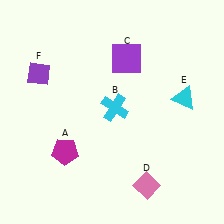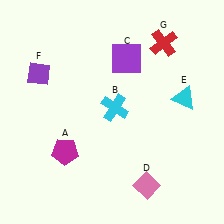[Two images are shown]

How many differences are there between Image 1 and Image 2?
There is 1 difference between the two images.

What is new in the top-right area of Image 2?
A red cross (G) was added in the top-right area of Image 2.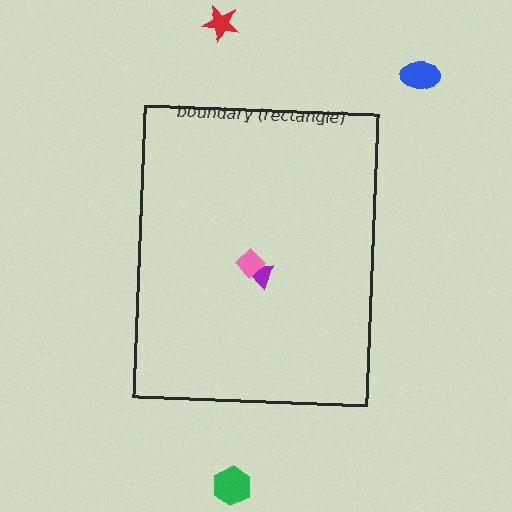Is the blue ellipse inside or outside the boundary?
Outside.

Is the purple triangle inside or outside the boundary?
Inside.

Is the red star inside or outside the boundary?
Outside.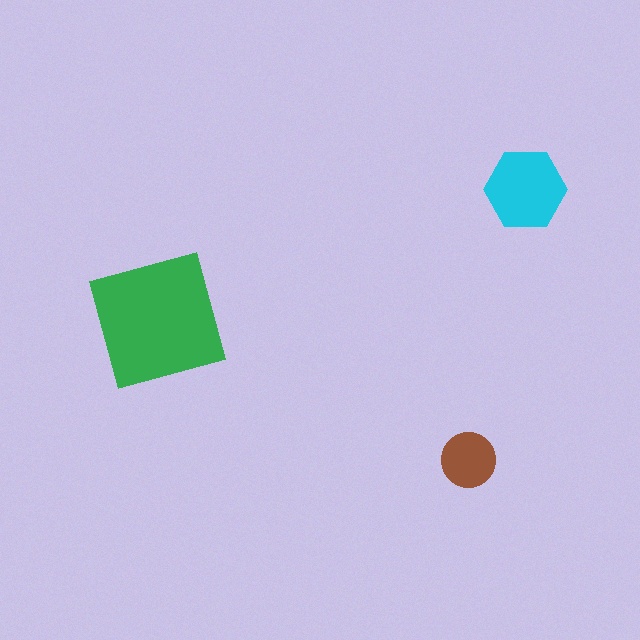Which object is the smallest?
The brown circle.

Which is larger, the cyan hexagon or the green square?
The green square.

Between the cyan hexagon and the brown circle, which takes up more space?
The cyan hexagon.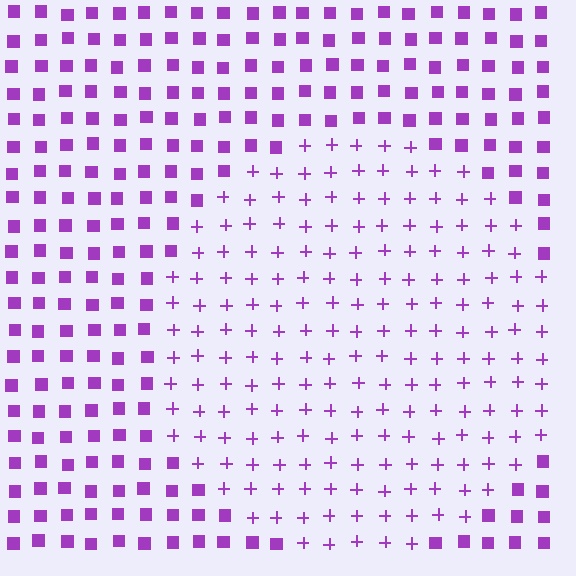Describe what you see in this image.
The image is filled with small purple elements arranged in a uniform grid. A circle-shaped region contains plus signs, while the surrounding area contains squares. The boundary is defined purely by the change in element shape.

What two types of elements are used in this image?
The image uses plus signs inside the circle region and squares outside it.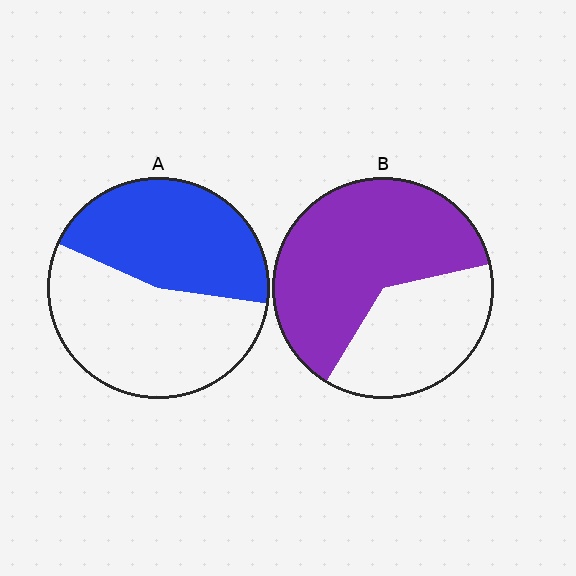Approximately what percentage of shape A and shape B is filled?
A is approximately 45% and B is approximately 65%.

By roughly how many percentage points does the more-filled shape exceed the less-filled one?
By roughly 15 percentage points (B over A).